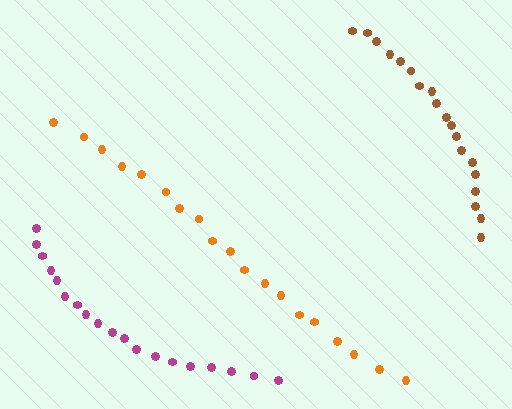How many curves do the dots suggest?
There are 3 distinct paths.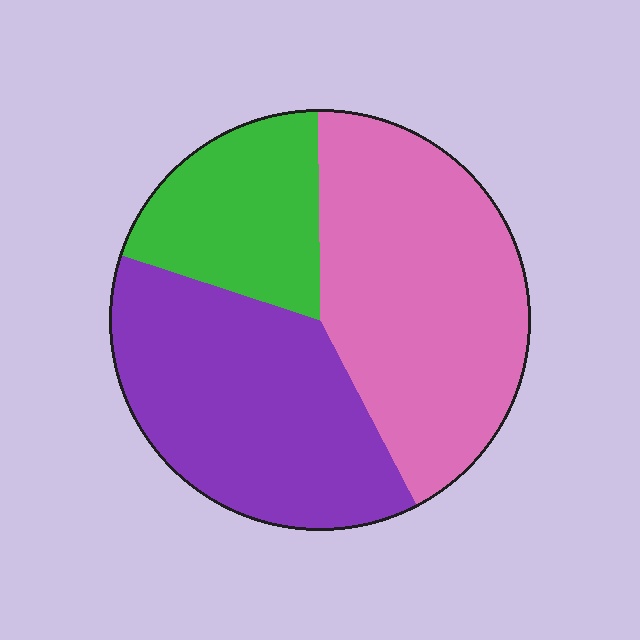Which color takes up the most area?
Pink, at roughly 40%.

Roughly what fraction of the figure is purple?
Purple covers about 40% of the figure.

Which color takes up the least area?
Green, at roughly 20%.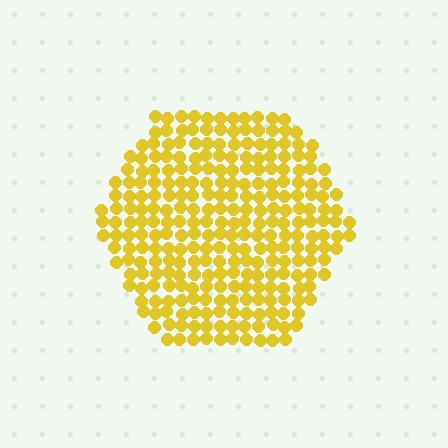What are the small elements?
The small elements are circles.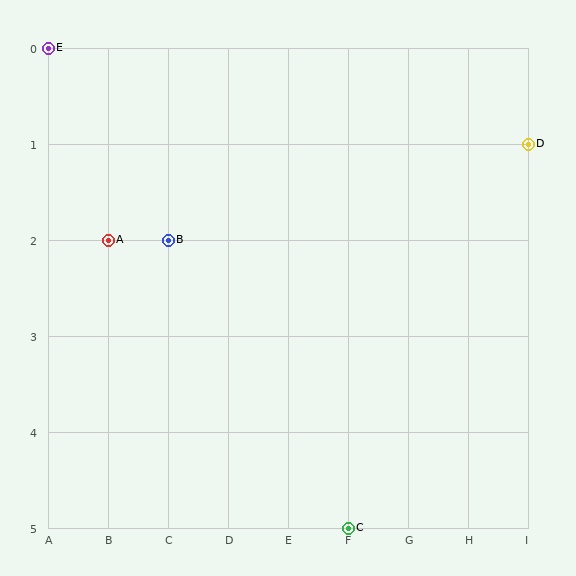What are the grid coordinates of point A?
Point A is at grid coordinates (B, 2).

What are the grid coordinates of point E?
Point E is at grid coordinates (A, 0).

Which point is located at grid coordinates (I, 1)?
Point D is at (I, 1).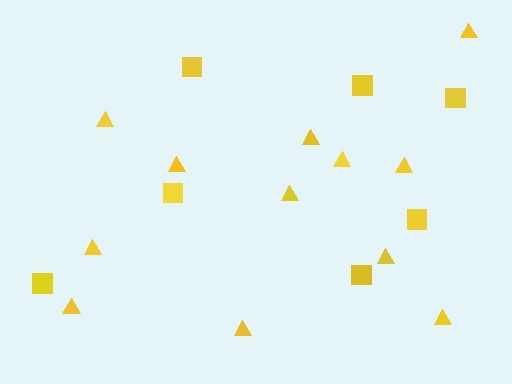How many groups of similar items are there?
There are 2 groups: one group of squares (7) and one group of triangles (12).